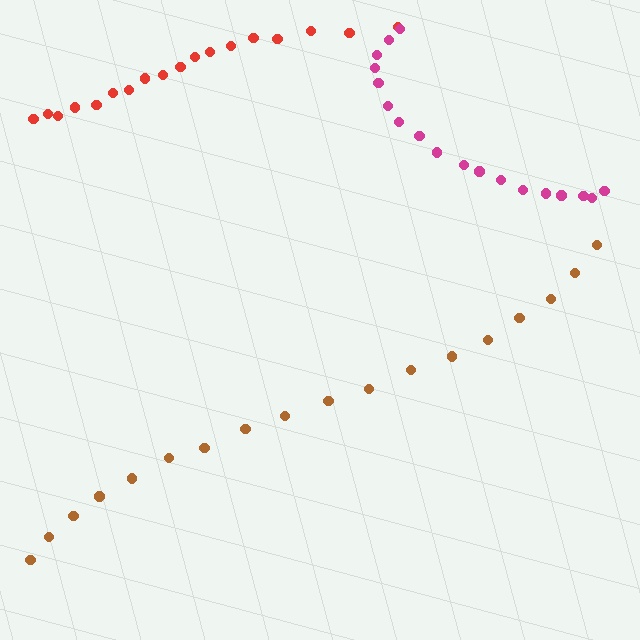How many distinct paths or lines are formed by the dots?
There are 3 distinct paths.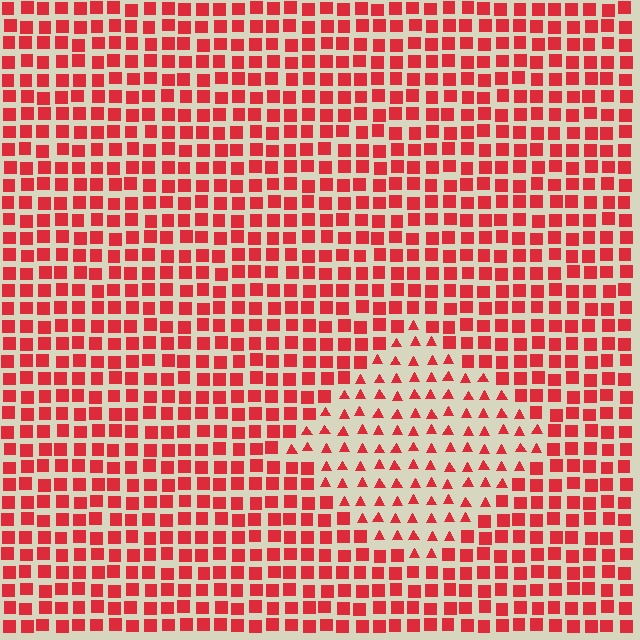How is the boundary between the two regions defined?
The boundary is defined by a change in element shape: triangles inside vs. squares outside. All elements share the same color and spacing.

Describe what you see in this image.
The image is filled with small red elements arranged in a uniform grid. A diamond-shaped region contains triangles, while the surrounding area contains squares. The boundary is defined purely by the change in element shape.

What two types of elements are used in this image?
The image uses triangles inside the diamond region and squares outside it.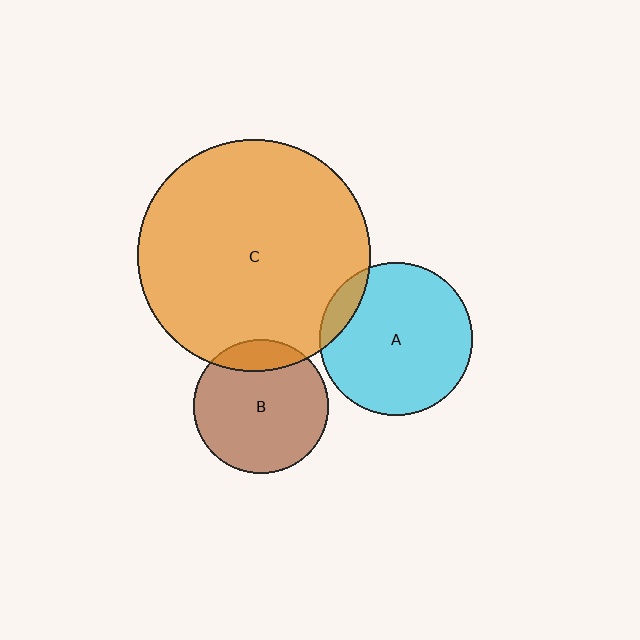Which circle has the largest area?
Circle C (orange).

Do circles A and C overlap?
Yes.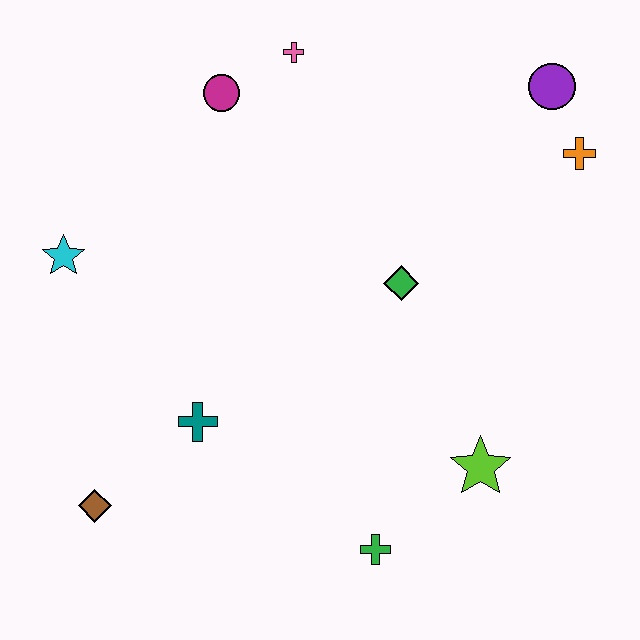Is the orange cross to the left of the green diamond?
No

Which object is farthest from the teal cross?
The purple circle is farthest from the teal cross.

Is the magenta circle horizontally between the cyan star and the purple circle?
Yes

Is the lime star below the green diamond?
Yes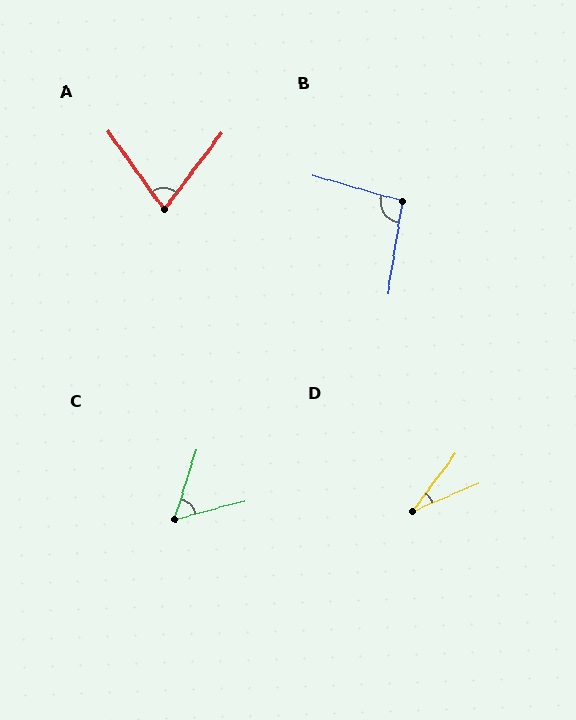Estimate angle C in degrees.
Approximately 58 degrees.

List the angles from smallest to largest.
D (30°), C (58°), A (73°), B (97°).